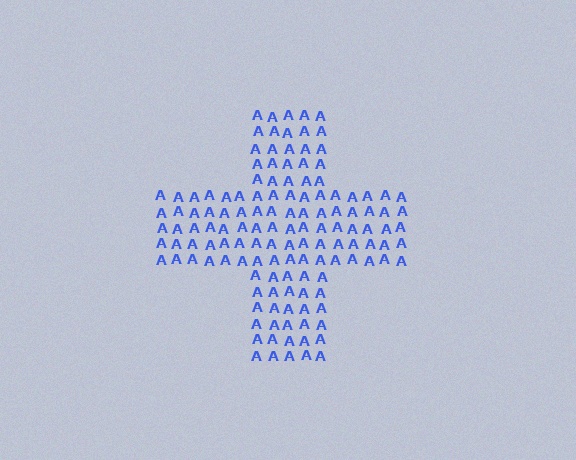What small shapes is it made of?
It is made of small letter A's.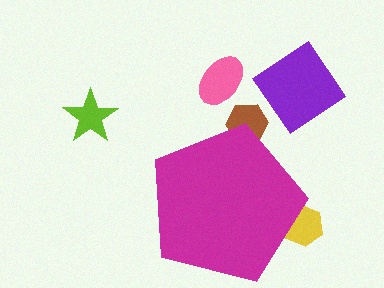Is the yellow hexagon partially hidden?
Yes, the yellow hexagon is partially hidden behind the magenta pentagon.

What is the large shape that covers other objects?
A magenta pentagon.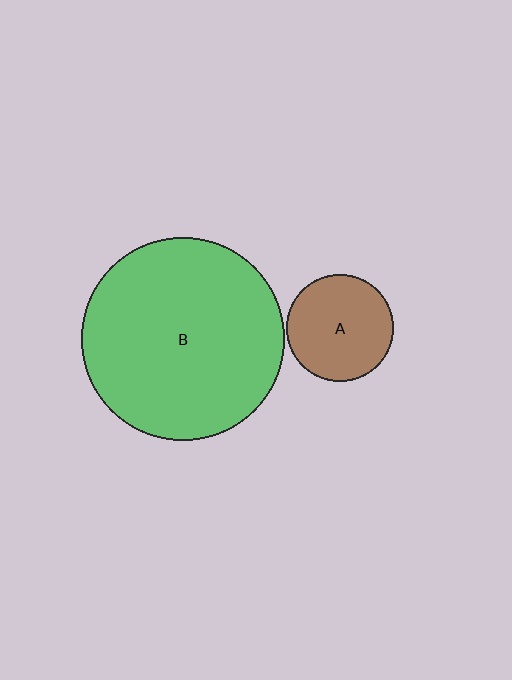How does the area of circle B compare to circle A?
Approximately 3.6 times.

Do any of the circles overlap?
No, none of the circles overlap.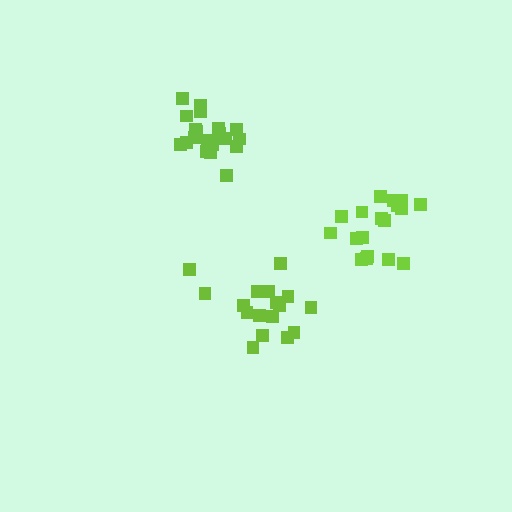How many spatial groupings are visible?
There are 3 spatial groupings.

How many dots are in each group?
Group 1: 18 dots, Group 2: 20 dots, Group 3: 17 dots (55 total).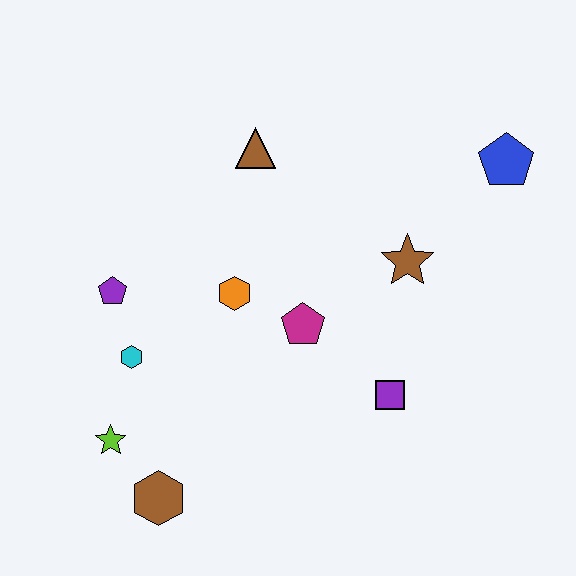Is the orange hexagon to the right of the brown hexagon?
Yes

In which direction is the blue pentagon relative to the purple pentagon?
The blue pentagon is to the right of the purple pentagon.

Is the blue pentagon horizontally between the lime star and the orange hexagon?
No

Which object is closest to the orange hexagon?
The magenta pentagon is closest to the orange hexagon.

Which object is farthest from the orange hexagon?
The blue pentagon is farthest from the orange hexagon.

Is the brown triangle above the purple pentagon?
Yes